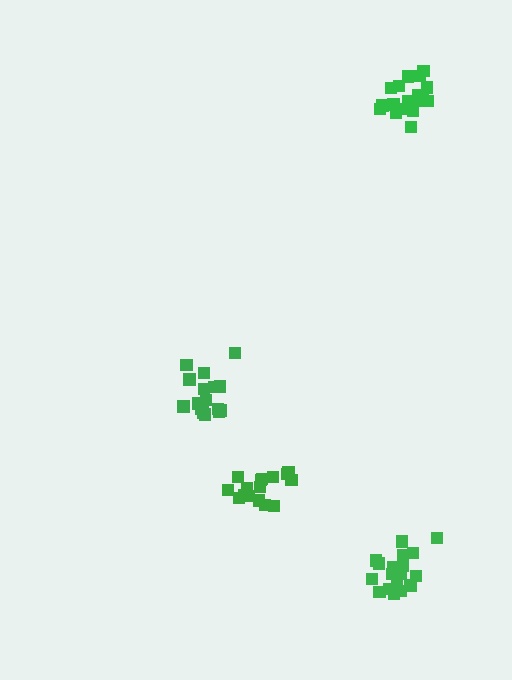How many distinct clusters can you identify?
There are 4 distinct clusters.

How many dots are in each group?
Group 1: 16 dots, Group 2: 20 dots, Group 3: 18 dots, Group 4: 20 dots (74 total).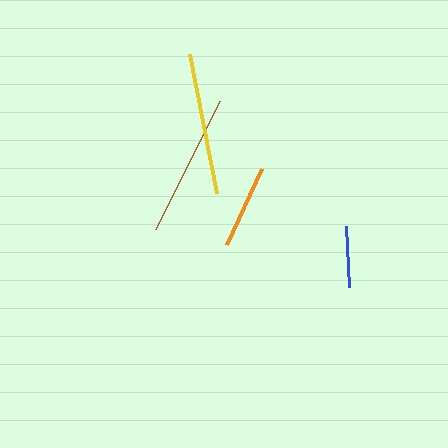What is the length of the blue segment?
The blue segment is approximately 61 pixels long.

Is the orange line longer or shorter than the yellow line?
The yellow line is longer than the orange line.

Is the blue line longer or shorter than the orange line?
The orange line is longer than the blue line.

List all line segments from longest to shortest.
From longest to shortest: brown, yellow, orange, blue.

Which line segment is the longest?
The brown line is the longest at approximately 143 pixels.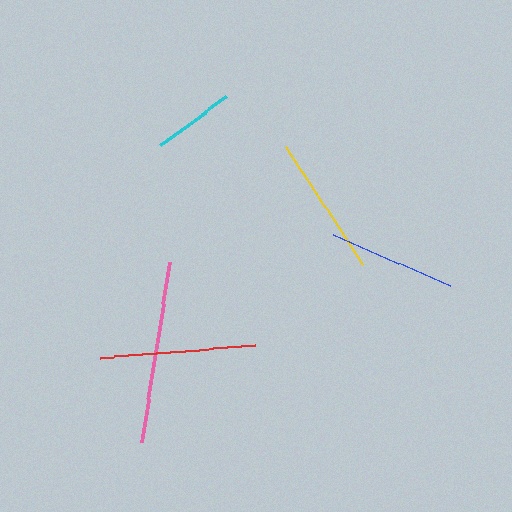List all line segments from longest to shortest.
From longest to shortest: pink, red, yellow, blue, cyan.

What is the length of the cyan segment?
The cyan segment is approximately 82 pixels long.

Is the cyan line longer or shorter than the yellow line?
The yellow line is longer than the cyan line.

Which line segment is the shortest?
The cyan line is the shortest at approximately 82 pixels.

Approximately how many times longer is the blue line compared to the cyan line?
The blue line is approximately 1.6 times the length of the cyan line.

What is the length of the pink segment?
The pink segment is approximately 182 pixels long.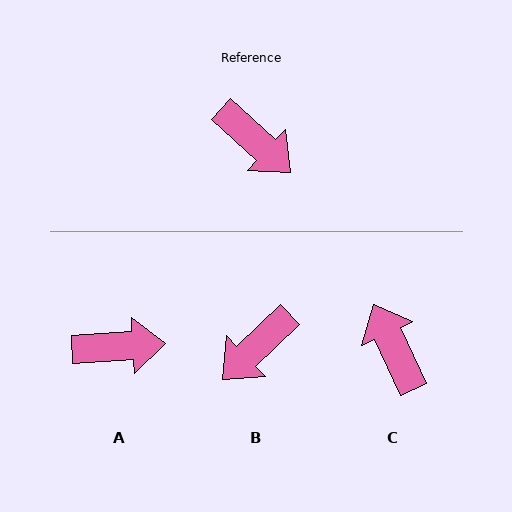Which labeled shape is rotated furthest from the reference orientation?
C, about 158 degrees away.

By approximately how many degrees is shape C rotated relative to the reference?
Approximately 158 degrees counter-clockwise.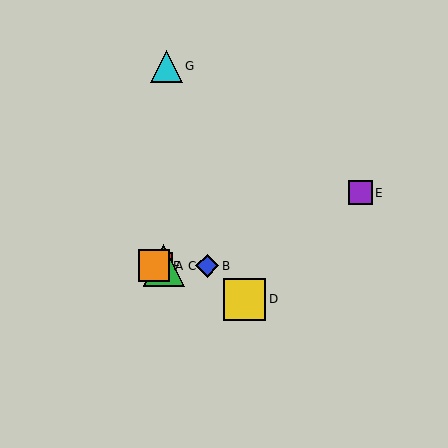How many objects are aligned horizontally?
4 objects (A, B, C, F) are aligned horizontally.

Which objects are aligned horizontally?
Objects A, B, C, F are aligned horizontally.